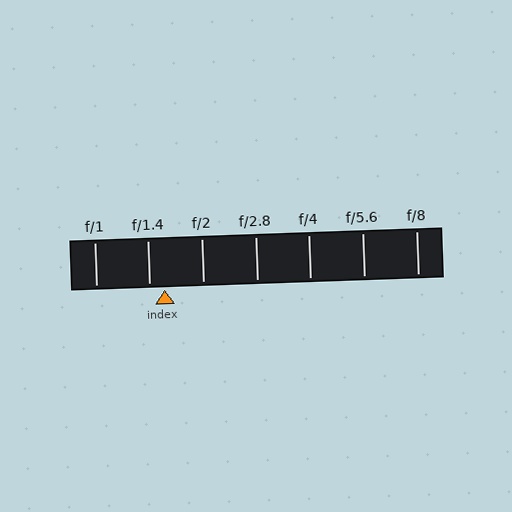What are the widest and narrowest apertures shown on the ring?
The widest aperture shown is f/1 and the narrowest is f/8.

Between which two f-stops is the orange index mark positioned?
The index mark is between f/1.4 and f/2.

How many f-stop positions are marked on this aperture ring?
There are 7 f-stop positions marked.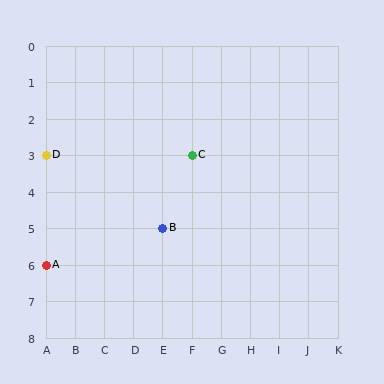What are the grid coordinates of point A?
Point A is at grid coordinates (A, 6).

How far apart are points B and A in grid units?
Points B and A are 4 columns and 1 row apart (about 4.1 grid units diagonally).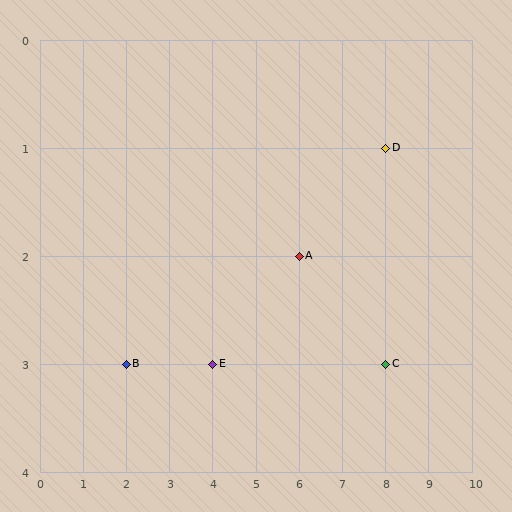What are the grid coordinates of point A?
Point A is at grid coordinates (6, 2).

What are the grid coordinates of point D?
Point D is at grid coordinates (8, 1).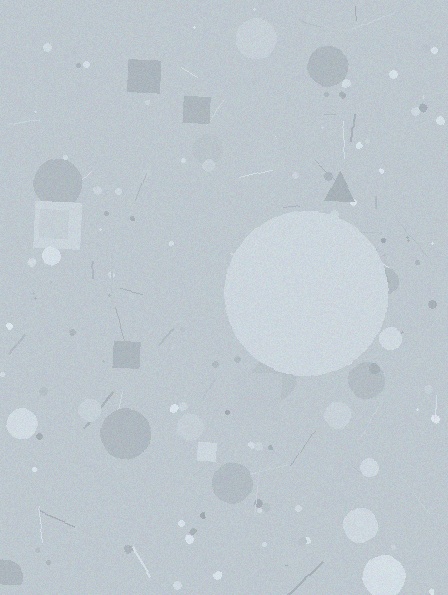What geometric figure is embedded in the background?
A circle is embedded in the background.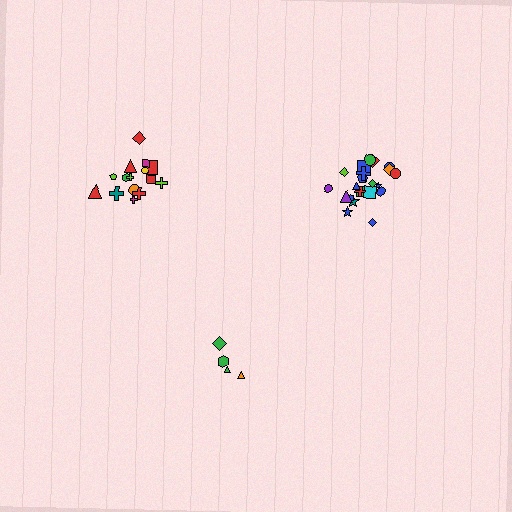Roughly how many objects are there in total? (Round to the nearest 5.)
Roughly 40 objects in total.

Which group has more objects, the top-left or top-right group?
The top-right group.